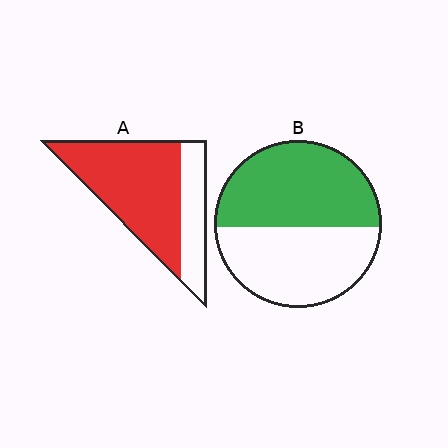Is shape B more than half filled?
Roughly half.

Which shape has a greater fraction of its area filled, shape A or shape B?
Shape A.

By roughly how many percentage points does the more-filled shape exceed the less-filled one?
By roughly 20 percentage points (A over B).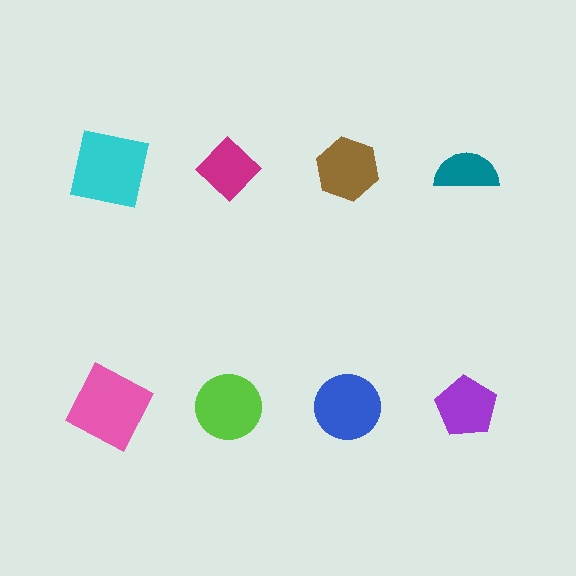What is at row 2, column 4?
A purple pentagon.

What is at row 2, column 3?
A blue circle.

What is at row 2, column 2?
A lime circle.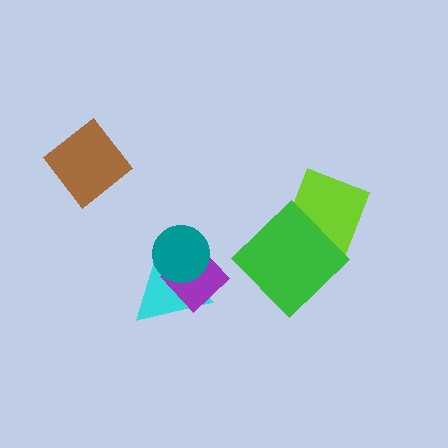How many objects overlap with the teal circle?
2 objects overlap with the teal circle.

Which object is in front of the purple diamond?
The teal circle is in front of the purple diamond.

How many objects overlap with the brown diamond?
0 objects overlap with the brown diamond.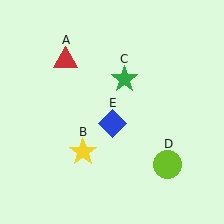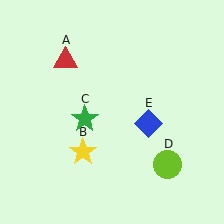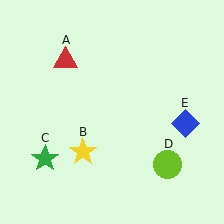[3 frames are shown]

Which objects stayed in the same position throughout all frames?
Red triangle (object A) and yellow star (object B) and lime circle (object D) remained stationary.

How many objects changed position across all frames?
2 objects changed position: green star (object C), blue diamond (object E).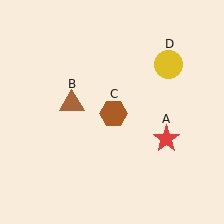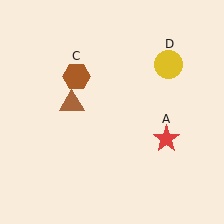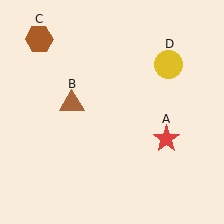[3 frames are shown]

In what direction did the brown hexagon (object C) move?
The brown hexagon (object C) moved up and to the left.